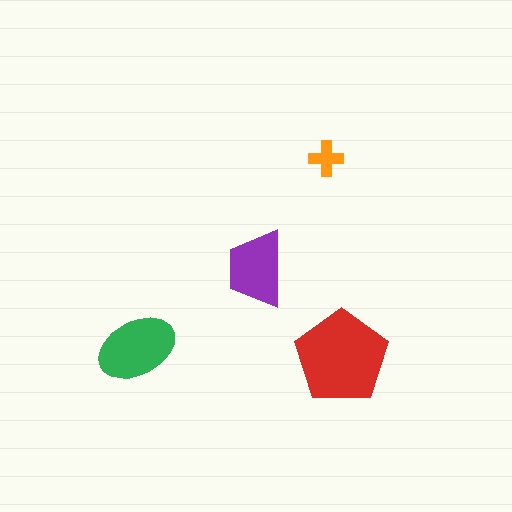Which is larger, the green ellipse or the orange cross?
The green ellipse.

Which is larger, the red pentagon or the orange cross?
The red pentagon.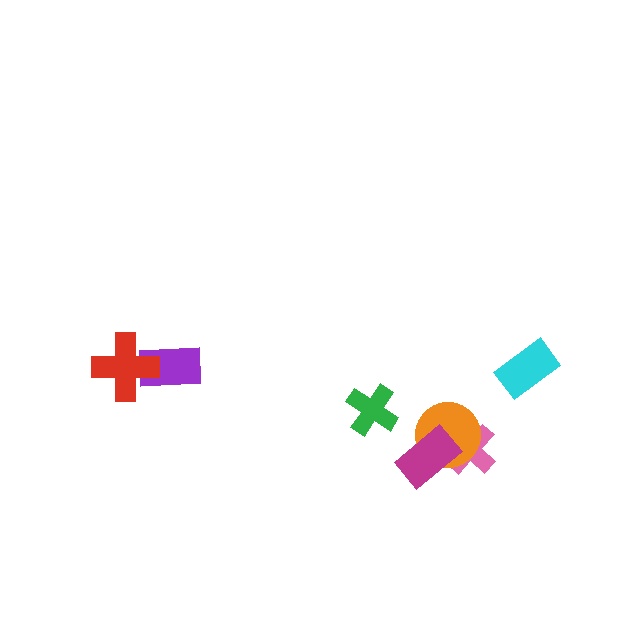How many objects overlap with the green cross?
0 objects overlap with the green cross.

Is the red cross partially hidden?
No, no other shape covers it.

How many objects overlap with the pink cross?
2 objects overlap with the pink cross.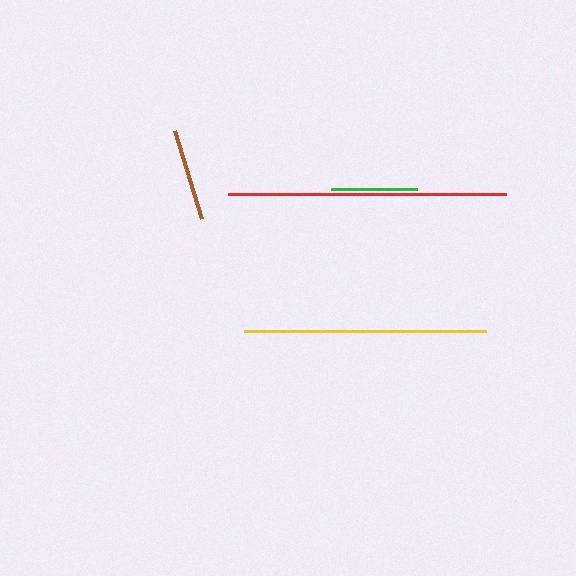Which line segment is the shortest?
The green line is the shortest at approximately 85 pixels.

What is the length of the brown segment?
The brown segment is approximately 93 pixels long.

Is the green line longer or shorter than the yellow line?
The yellow line is longer than the green line.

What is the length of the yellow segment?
The yellow segment is approximately 242 pixels long.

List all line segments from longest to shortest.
From longest to shortest: red, yellow, brown, green.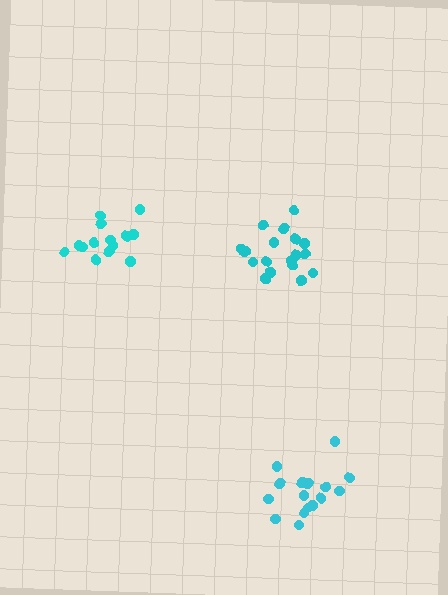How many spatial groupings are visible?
There are 3 spatial groupings.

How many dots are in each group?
Group 1: 19 dots, Group 2: 16 dots, Group 3: 14 dots (49 total).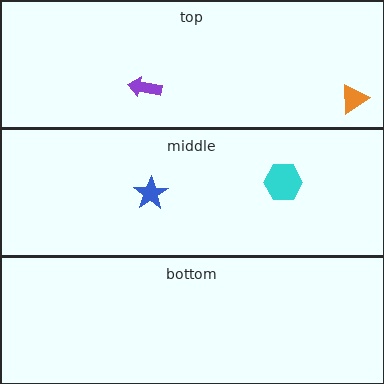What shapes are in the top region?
The orange triangle, the purple arrow.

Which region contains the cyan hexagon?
The middle region.